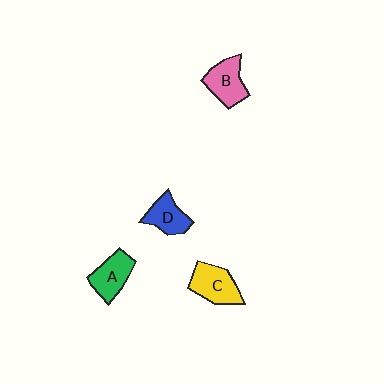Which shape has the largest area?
Shape C (yellow).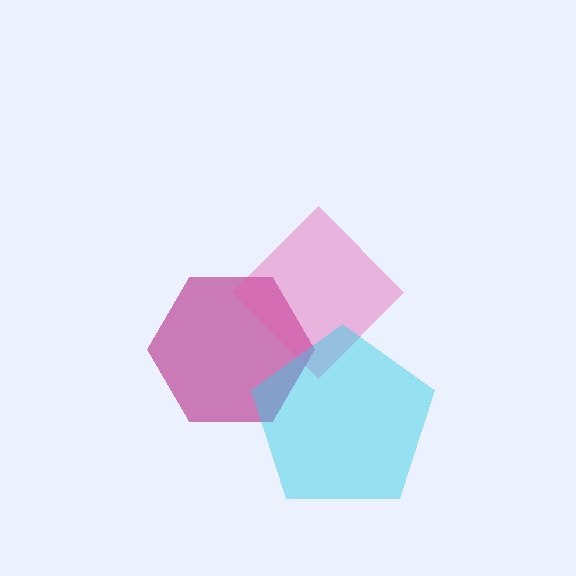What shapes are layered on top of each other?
The layered shapes are: a magenta hexagon, a pink diamond, a cyan pentagon.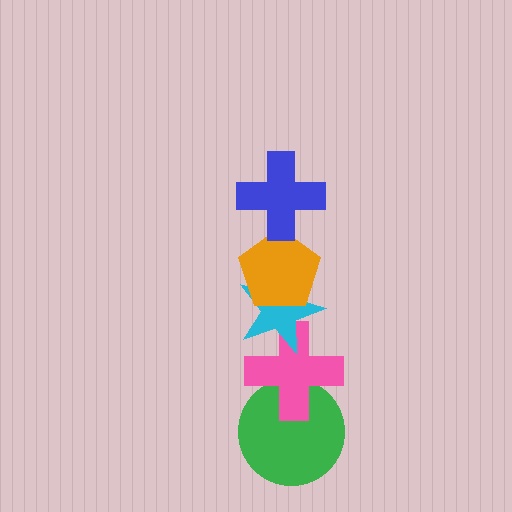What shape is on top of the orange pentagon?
The blue cross is on top of the orange pentagon.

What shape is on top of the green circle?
The pink cross is on top of the green circle.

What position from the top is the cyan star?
The cyan star is 3rd from the top.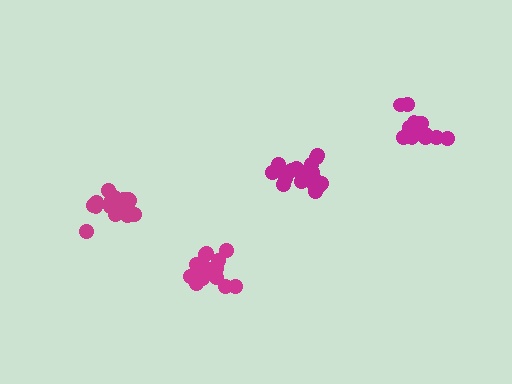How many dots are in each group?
Group 1: 17 dots, Group 2: 19 dots, Group 3: 17 dots, Group 4: 18 dots (71 total).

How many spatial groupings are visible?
There are 4 spatial groupings.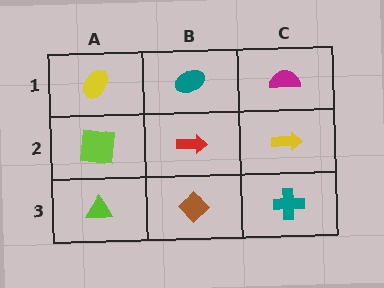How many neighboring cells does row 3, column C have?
2.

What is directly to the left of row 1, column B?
A yellow ellipse.